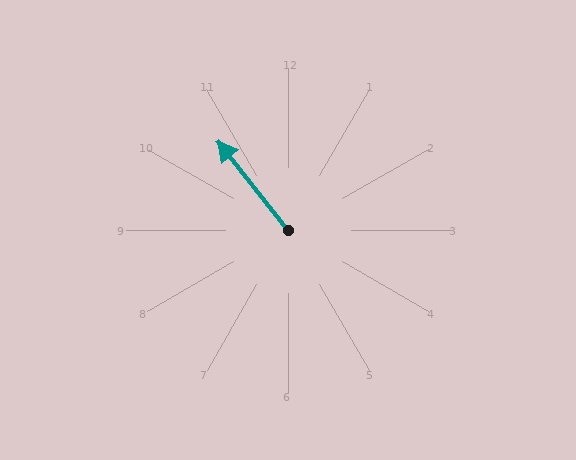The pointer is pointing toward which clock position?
Roughly 11 o'clock.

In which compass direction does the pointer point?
Northwest.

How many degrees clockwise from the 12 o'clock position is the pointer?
Approximately 322 degrees.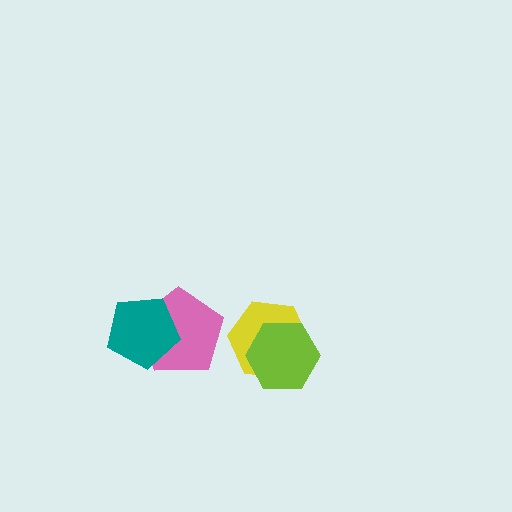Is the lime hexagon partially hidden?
No, no other shape covers it.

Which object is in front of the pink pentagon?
The teal pentagon is in front of the pink pentagon.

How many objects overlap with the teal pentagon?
1 object overlaps with the teal pentagon.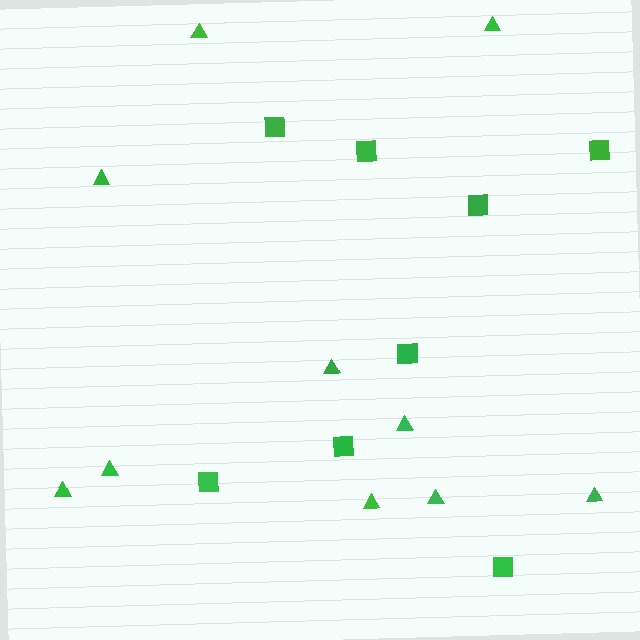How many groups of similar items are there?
There are 2 groups: one group of triangles (10) and one group of squares (8).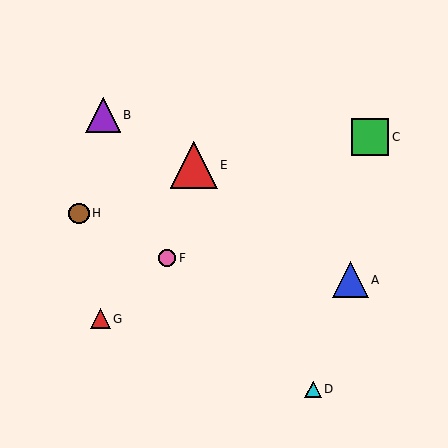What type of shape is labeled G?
Shape G is a red triangle.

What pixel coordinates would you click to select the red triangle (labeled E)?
Click at (194, 165) to select the red triangle E.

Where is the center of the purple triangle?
The center of the purple triangle is at (103, 115).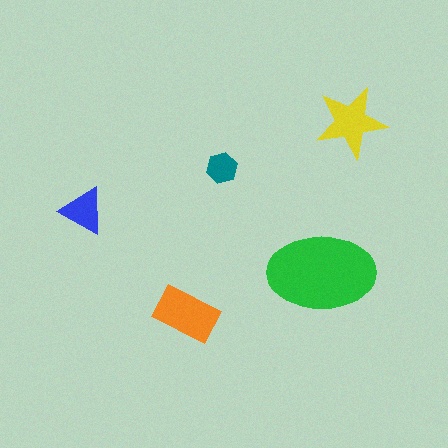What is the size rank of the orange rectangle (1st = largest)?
2nd.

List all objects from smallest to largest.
The teal hexagon, the blue triangle, the yellow star, the orange rectangle, the green ellipse.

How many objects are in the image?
There are 5 objects in the image.